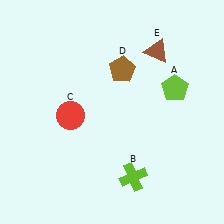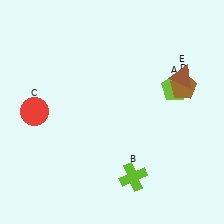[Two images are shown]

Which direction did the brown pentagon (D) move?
The brown pentagon (D) moved right.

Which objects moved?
The objects that moved are: the red circle (C), the brown pentagon (D), the brown triangle (E).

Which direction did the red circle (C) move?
The red circle (C) moved left.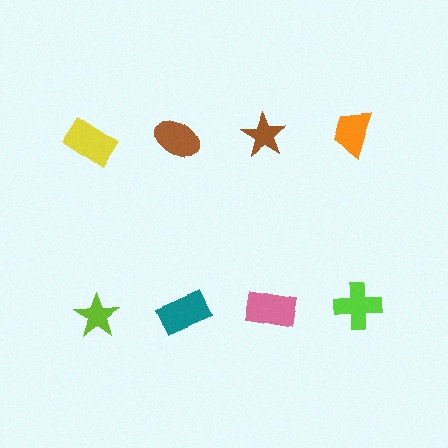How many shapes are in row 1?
4 shapes.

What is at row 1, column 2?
A brown ellipse.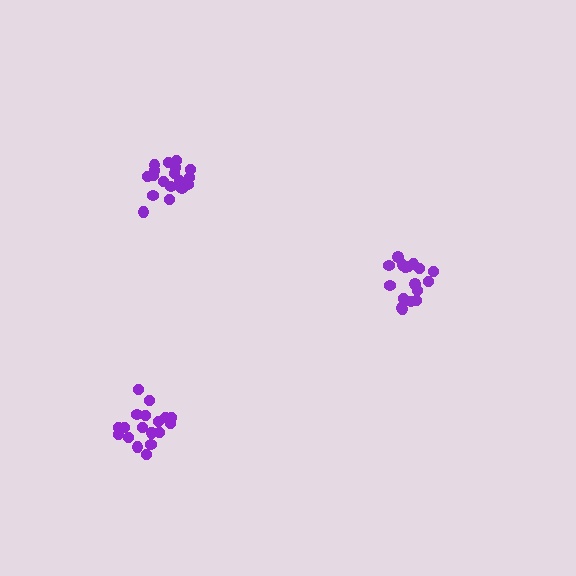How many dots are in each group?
Group 1: 17 dots, Group 2: 19 dots, Group 3: 18 dots (54 total).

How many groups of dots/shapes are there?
There are 3 groups.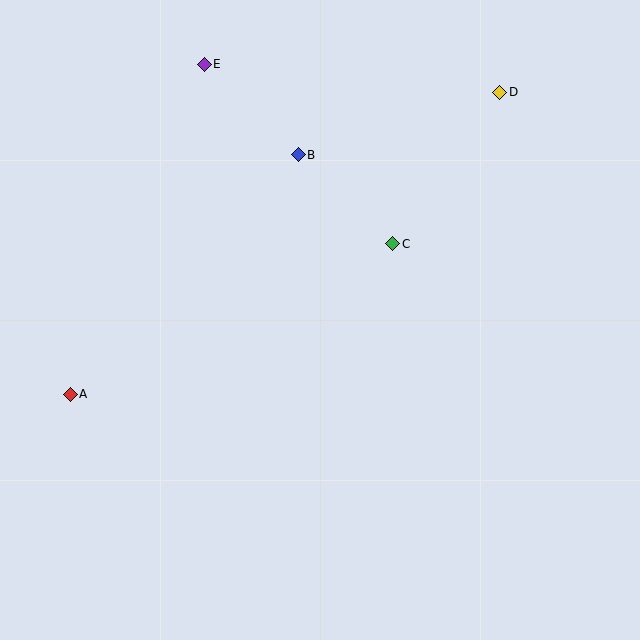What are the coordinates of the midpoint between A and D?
The midpoint between A and D is at (285, 244).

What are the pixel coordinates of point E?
Point E is at (204, 64).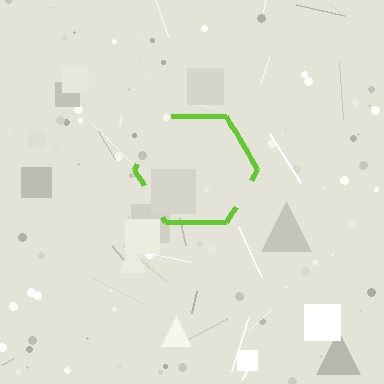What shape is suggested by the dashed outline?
The dashed outline suggests a hexagon.